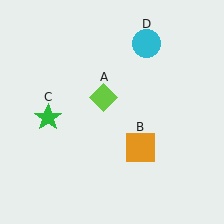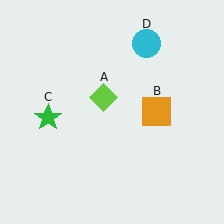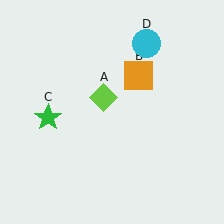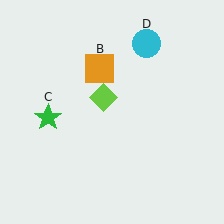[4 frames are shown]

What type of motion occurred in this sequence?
The orange square (object B) rotated counterclockwise around the center of the scene.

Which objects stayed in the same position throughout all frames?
Lime diamond (object A) and green star (object C) and cyan circle (object D) remained stationary.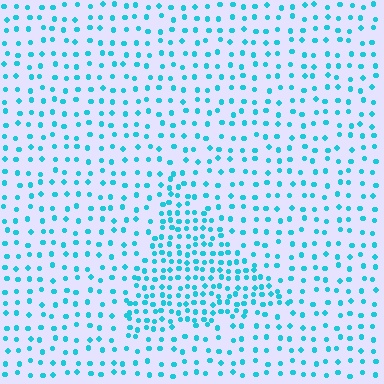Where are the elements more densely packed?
The elements are more densely packed inside the triangle boundary.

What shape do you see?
I see a triangle.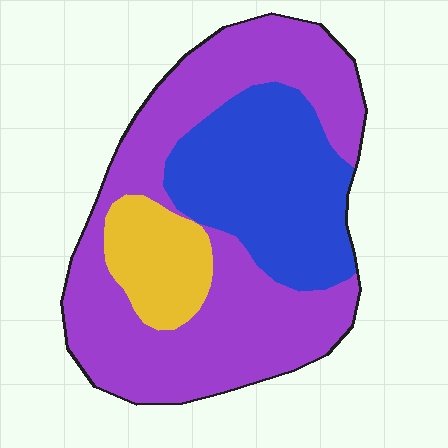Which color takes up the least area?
Yellow, at roughly 10%.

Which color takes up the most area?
Purple, at roughly 60%.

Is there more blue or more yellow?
Blue.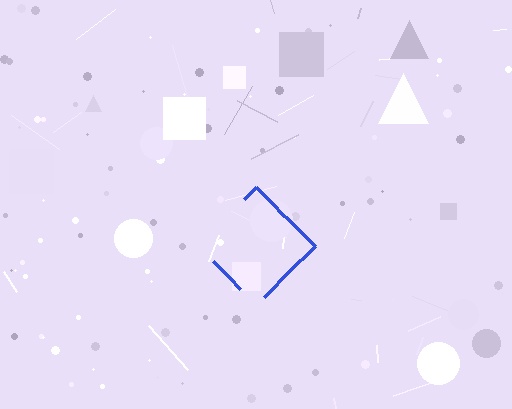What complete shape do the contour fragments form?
The contour fragments form a diamond.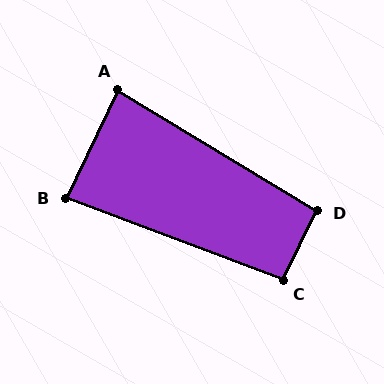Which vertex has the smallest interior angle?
A, at approximately 84 degrees.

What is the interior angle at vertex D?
Approximately 95 degrees (obtuse).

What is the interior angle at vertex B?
Approximately 85 degrees (acute).